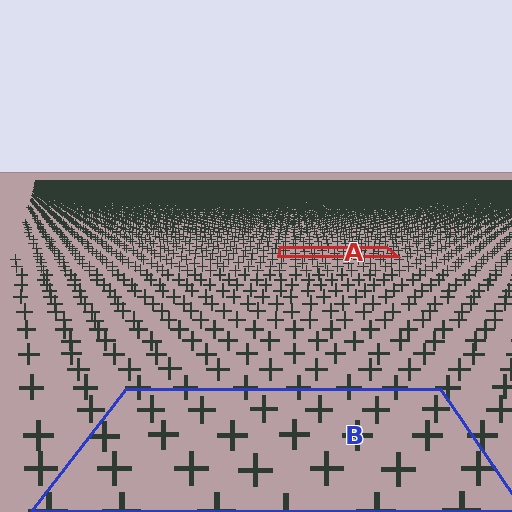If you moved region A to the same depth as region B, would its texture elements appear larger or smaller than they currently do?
They would appear larger. At a closer depth, the same texture elements are projected at a bigger on-screen size.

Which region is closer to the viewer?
Region B is closer. The texture elements there are larger and more spread out.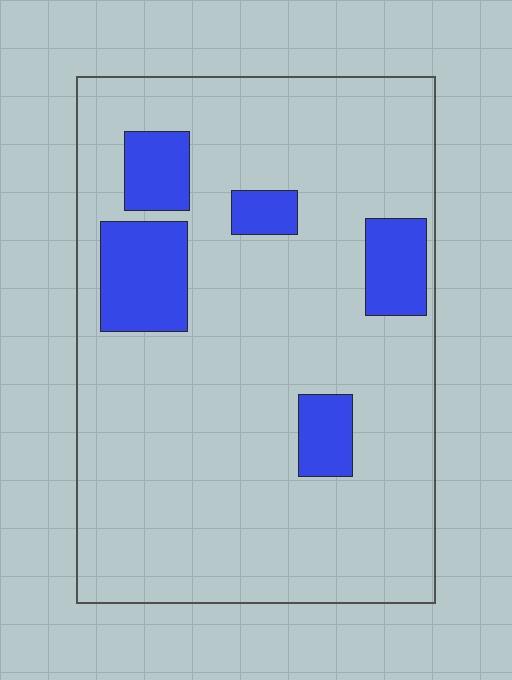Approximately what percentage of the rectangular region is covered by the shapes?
Approximately 15%.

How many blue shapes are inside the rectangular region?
5.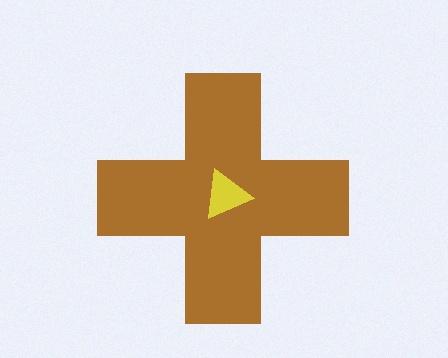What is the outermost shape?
The brown cross.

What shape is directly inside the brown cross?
The yellow triangle.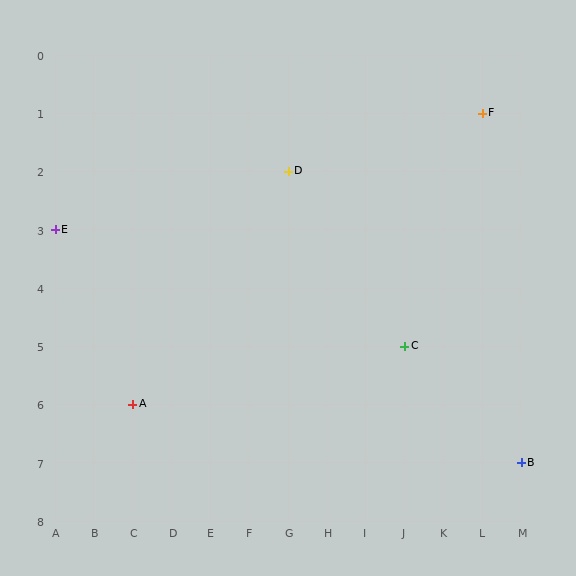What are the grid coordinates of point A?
Point A is at grid coordinates (C, 6).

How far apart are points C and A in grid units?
Points C and A are 7 columns and 1 row apart (about 7.1 grid units diagonally).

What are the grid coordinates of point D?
Point D is at grid coordinates (G, 2).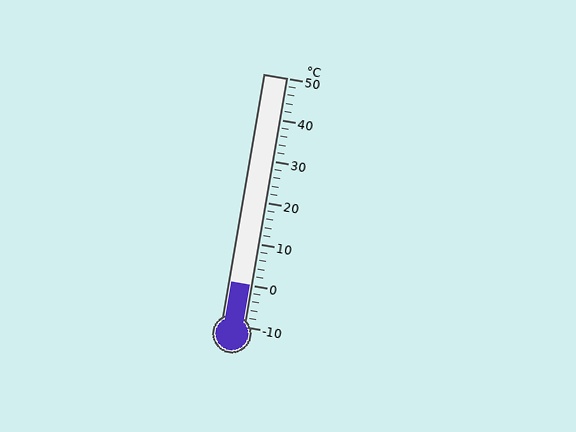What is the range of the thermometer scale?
The thermometer scale ranges from -10°C to 50°C.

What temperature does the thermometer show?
The thermometer shows approximately 0°C.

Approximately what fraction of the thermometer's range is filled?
The thermometer is filled to approximately 15% of its range.